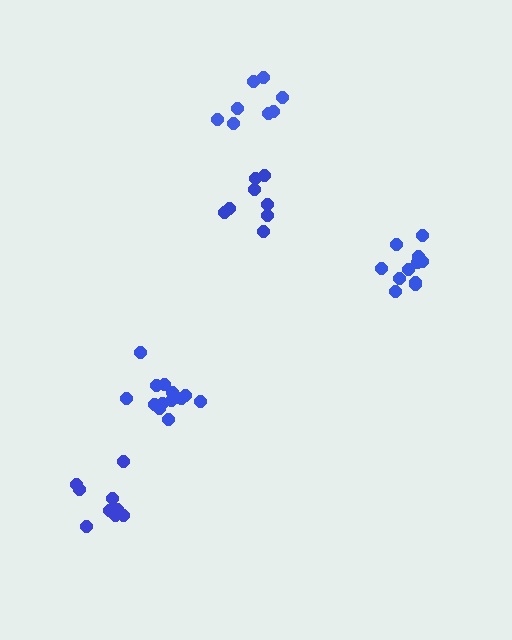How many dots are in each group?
Group 1: 11 dots, Group 2: 10 dots, Group 3: 14 dots, Group 4: 8 dots, Group 5: 8 dots (51 total).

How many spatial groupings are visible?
There are 5 spatial groupings.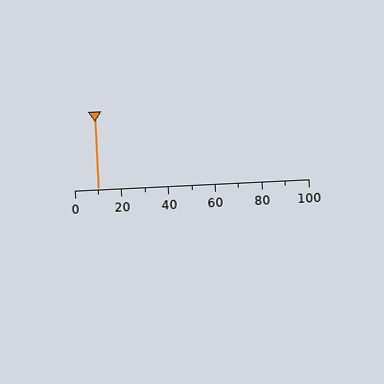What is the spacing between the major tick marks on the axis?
The major ticks are spaced 20 apart.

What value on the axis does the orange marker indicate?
The marker indicates approximately 10.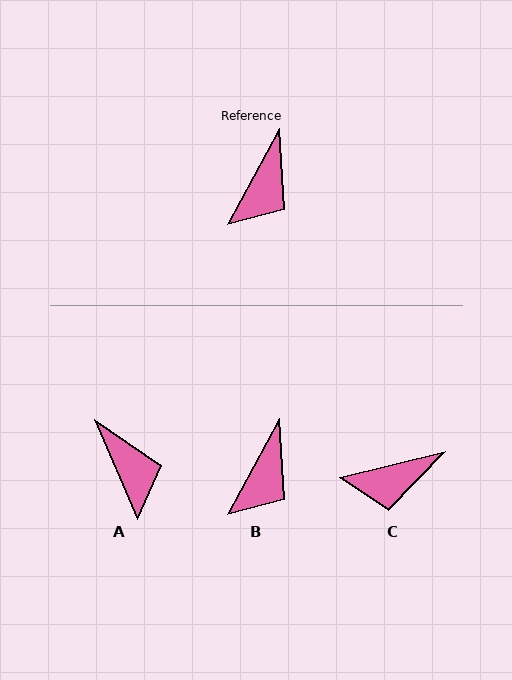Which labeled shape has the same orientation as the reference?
B.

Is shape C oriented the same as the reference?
No, it is off by about 48 degrees.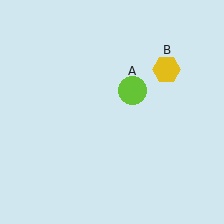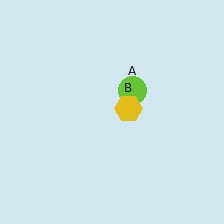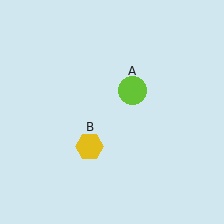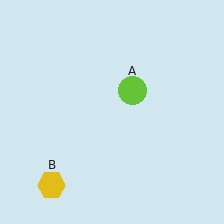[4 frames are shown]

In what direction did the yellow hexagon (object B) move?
The yellow hexagon (object B) moved down and to the left.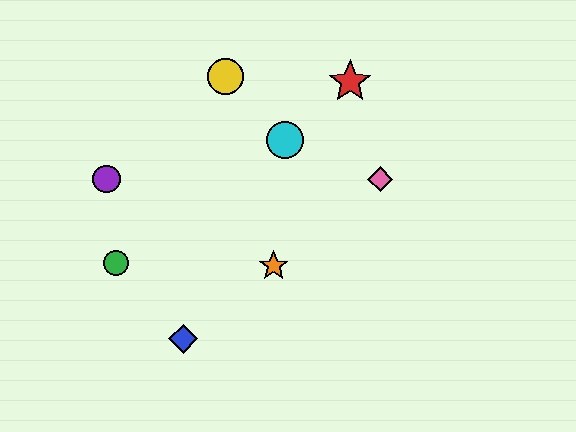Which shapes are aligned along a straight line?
The blue diamond, the orange star, the pink diamond are aligned along a straight line.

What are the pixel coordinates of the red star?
The red star is at (350, 82).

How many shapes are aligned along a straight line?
3 shapes (the blue diamond, the orange star, the pink diamond) are aligned along a straight line.